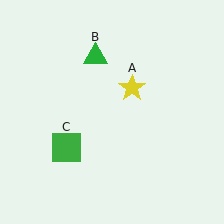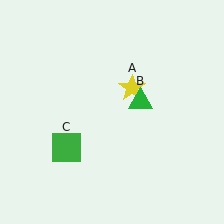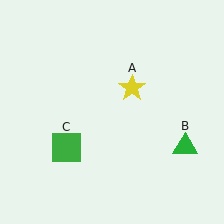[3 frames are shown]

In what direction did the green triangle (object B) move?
The green triangle (object B) moved down and to the right.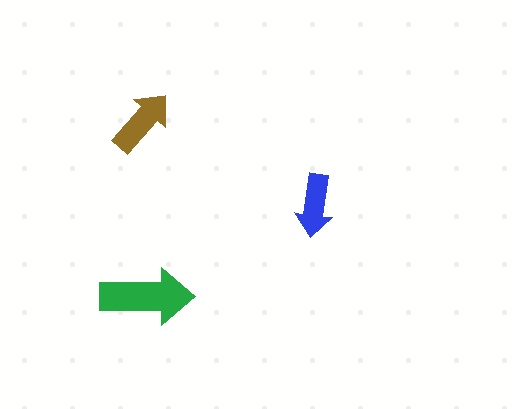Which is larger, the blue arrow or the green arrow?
The green one.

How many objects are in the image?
There are 3 objects in the image.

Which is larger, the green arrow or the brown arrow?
The green one.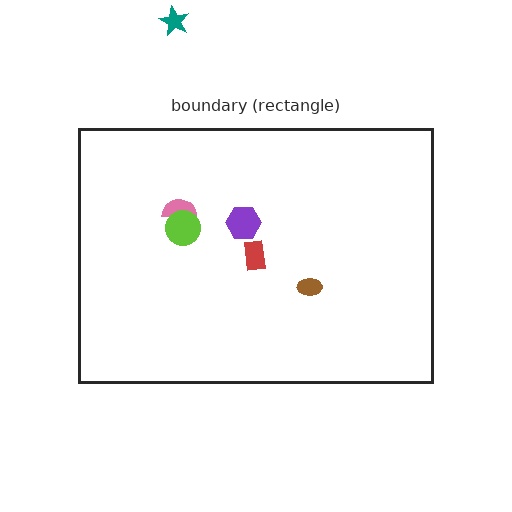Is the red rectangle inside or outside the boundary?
Inside.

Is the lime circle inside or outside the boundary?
Inside.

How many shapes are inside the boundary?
5 inside, 1 outside.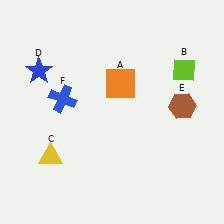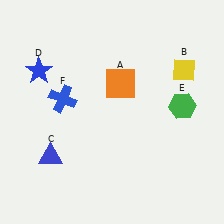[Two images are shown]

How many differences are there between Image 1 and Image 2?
There are 3 differences between the two images.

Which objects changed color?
B changed from lime to yellow. C changed from yellow to blue. E changed from brown to green.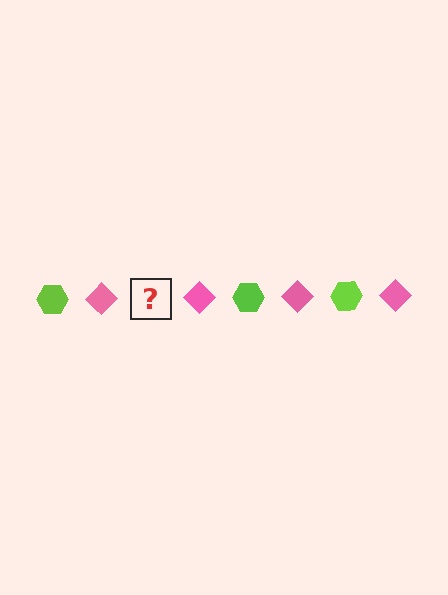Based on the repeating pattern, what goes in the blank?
The blank should be a lime hexagon.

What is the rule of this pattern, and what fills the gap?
The rule is that the pattern alternates between lime hexagon and pink diamond. The gap should be filled with a lime hexagon.